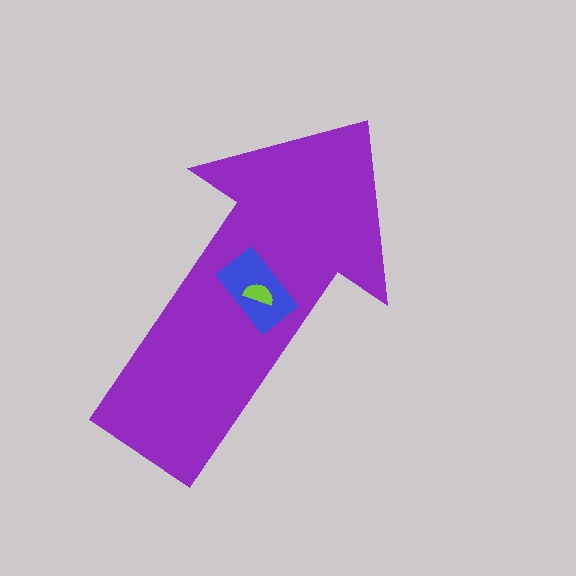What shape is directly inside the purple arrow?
The blue rectangle.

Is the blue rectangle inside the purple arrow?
Yes.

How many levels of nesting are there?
3.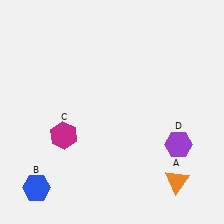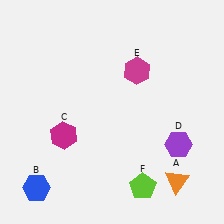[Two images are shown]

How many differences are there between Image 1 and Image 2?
There are 2 differences between the two images.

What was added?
A magenta hexagon (E), a lime pentagon (F) were added in Image 2.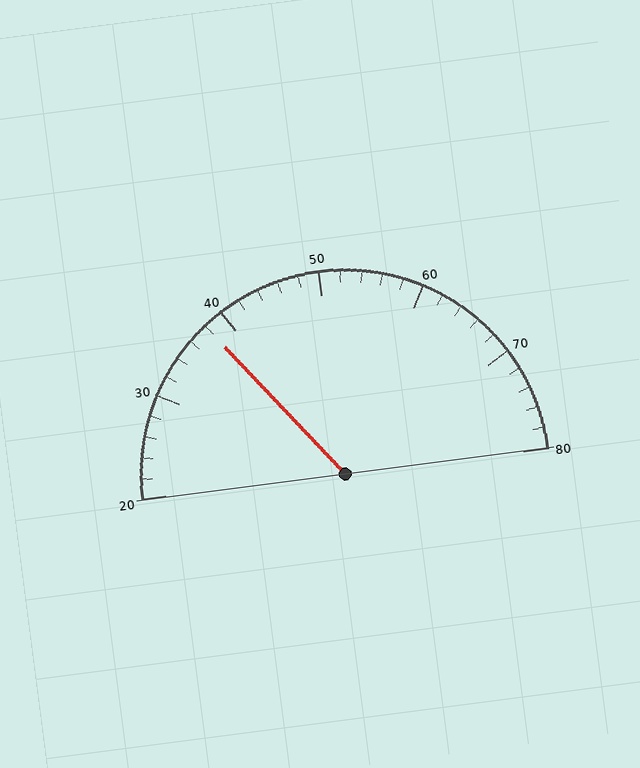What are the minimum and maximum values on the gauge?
The gauge ranges from 20 to 80.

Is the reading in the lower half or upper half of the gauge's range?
The reading is in the lower half of the range (20 to 80).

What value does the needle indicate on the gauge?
The needle indicates approximately 38.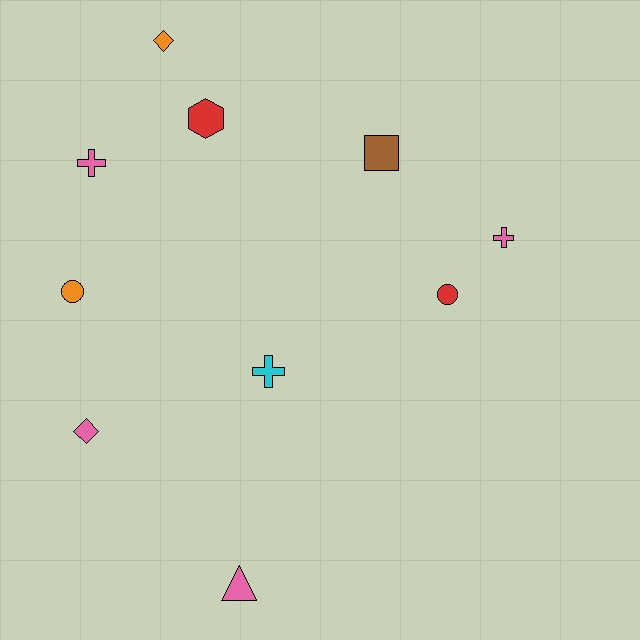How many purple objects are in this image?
There are no purple objects.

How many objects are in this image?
There are 10 objects.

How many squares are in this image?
There is 1 square.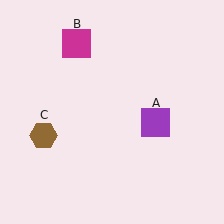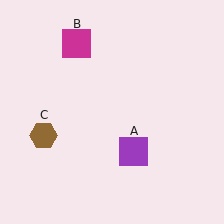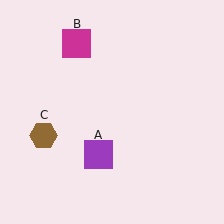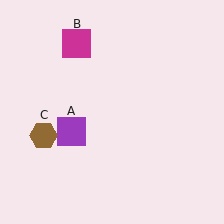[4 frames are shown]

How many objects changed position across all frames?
1 object changed position: purple square (object A).